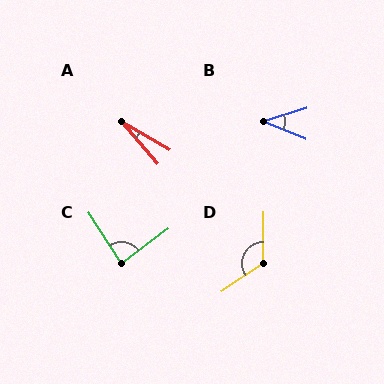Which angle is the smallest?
A, at approximately 19 degrees.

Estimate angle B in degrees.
Approximately 40 degrees.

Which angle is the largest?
D, at approximately 124 degrees.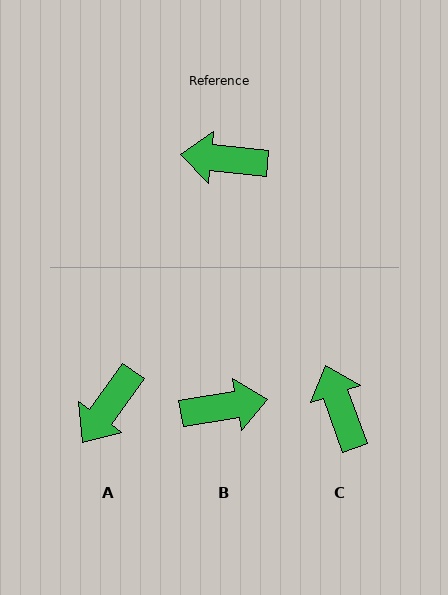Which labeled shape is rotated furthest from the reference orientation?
B, about 164 degrees away.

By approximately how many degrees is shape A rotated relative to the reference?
Approximately 61 degrees counter-clockwise.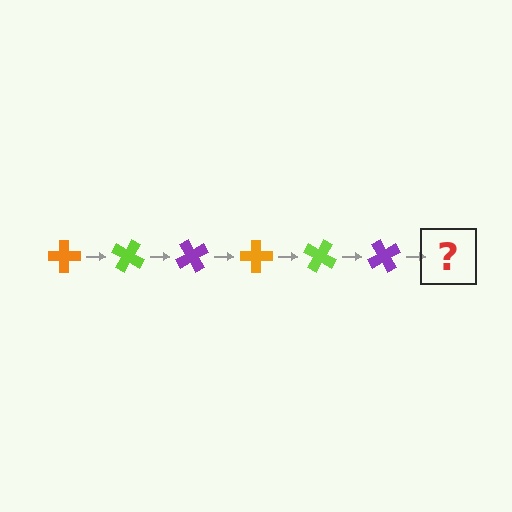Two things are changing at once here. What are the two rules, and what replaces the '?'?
The two rules are that it rotates 30 degrees each step and the color cycles through orange, lime, and purple. The '?' should be an orange cross, rotated 180 degrees from the start.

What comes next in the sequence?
The next element should be an orange cross, rotated 180 degrees from the start.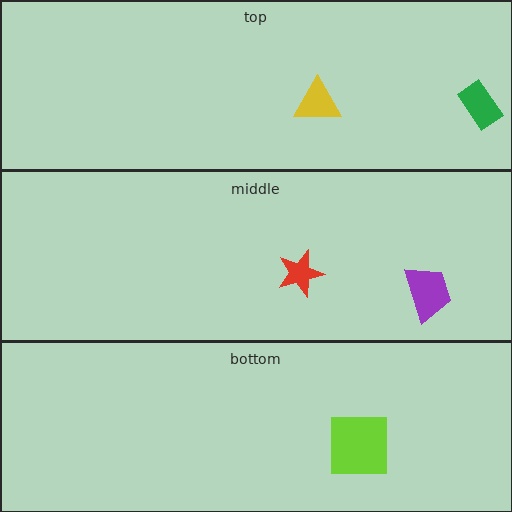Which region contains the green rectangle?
The top region.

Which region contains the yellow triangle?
The top region.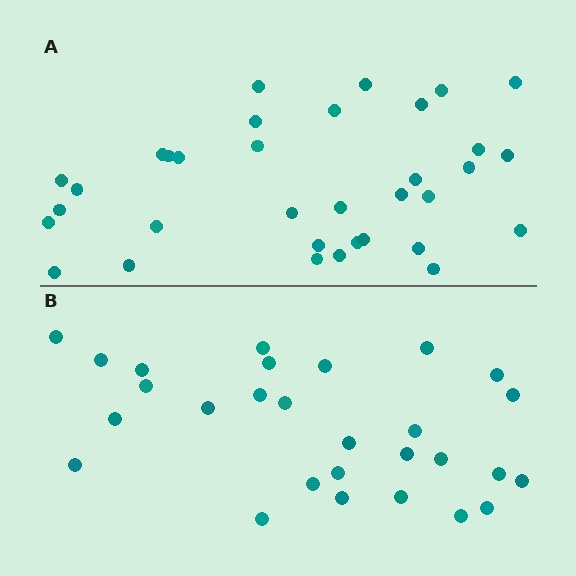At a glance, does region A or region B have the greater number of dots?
Region A (the top region) has more dots.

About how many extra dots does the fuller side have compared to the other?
Region A has about 6 more dots than region B.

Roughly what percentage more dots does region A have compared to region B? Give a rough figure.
About 20% more.